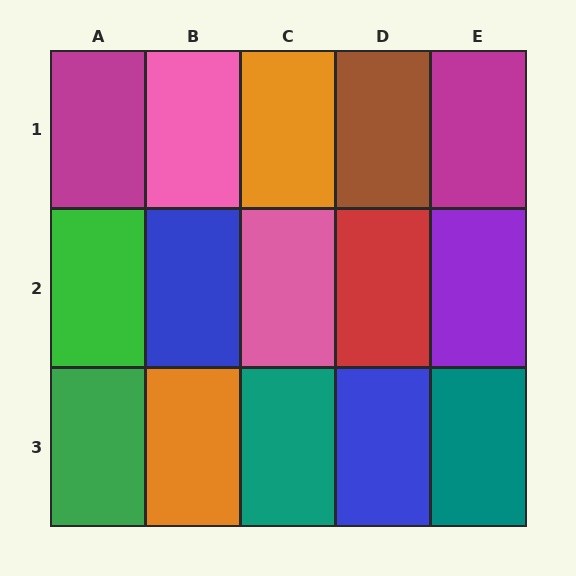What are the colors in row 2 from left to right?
Green, blue, pink, red, purple.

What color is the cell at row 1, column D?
Brown.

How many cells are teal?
2 cells are teal.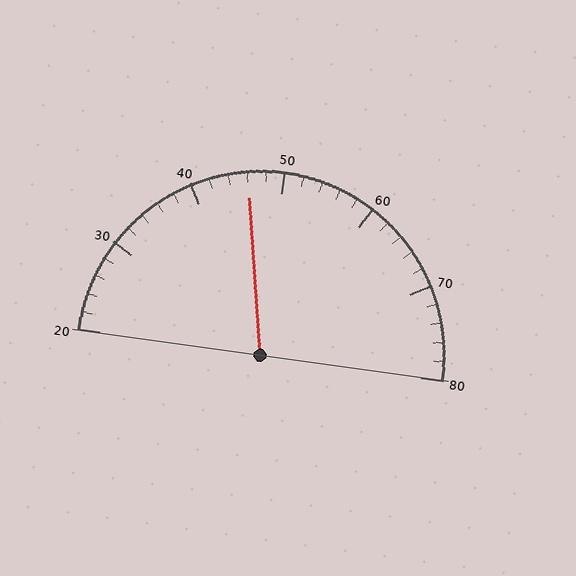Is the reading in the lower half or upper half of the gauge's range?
The reading is in the lower half of the range (20 to 80).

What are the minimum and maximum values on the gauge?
The gauge ranges from 20 to 80.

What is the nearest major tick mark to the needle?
The nearest major tick mark is 50.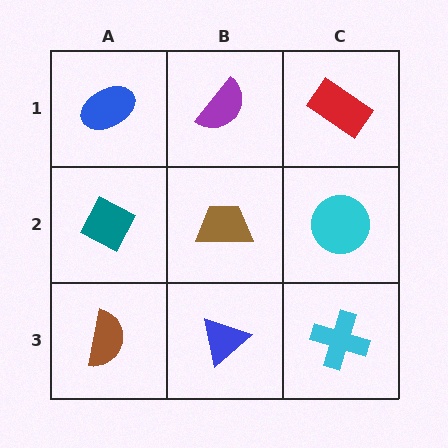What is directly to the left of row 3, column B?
A brown semicircle.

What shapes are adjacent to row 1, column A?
A teal diamond (row 2, column A), a purple semicircle (row 1, column B).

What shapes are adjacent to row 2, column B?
A purple semicircle (row 1, column B), a blue triangle (row 3, column B), a teal diamond (row 2, column A), a cyan circle (row 2, column C).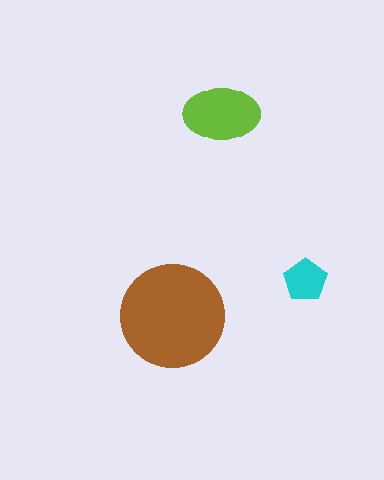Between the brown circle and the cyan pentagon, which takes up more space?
The brown circle.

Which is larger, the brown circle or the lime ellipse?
The brown circle.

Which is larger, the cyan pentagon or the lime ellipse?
The lime ellipse.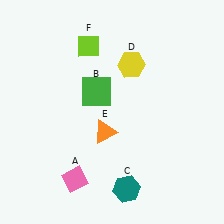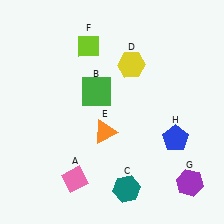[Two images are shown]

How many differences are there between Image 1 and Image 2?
There are 2 differences between the two images.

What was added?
A purple hexagon (G), a blue pentagon (H) were added in Image 2.